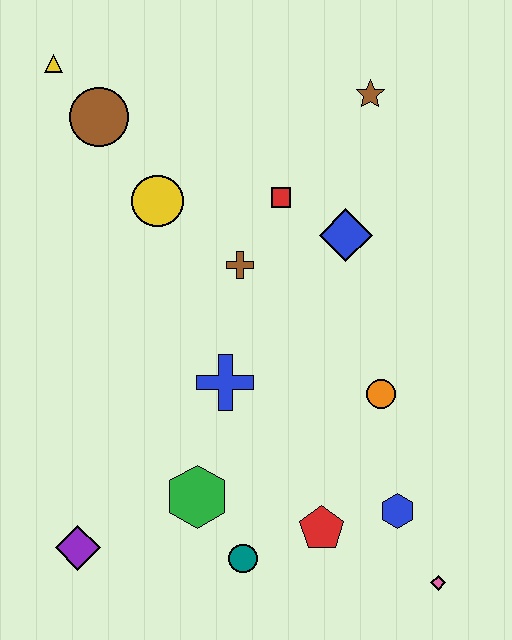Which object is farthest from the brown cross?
The pink diamond is farthest from the brown cross.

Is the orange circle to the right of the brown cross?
Yes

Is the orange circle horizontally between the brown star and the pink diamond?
Yes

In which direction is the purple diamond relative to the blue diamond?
The purple diamond is below the blue diamond.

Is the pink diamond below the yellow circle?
Yes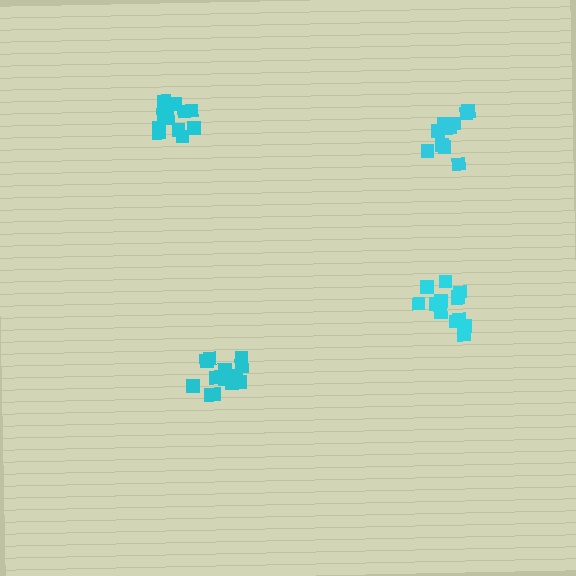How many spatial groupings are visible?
There are 4 spatial groupings.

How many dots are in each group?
Group 1: 11 dots, Group 2: 13 dots, Group 3: 11 dots, Group 4: 16 dots (51 total).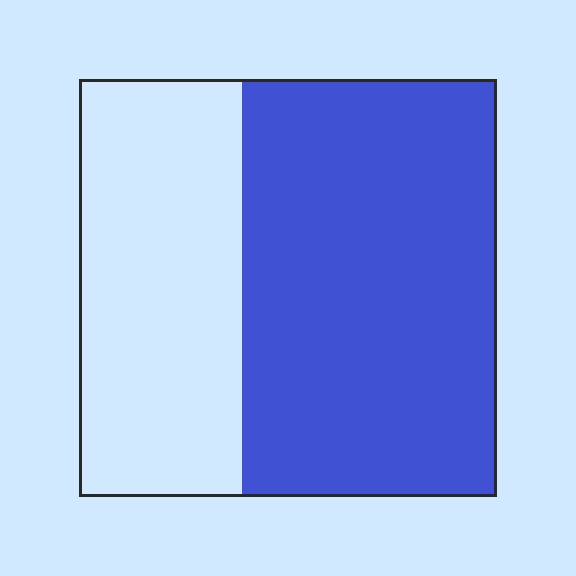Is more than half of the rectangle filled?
Yes.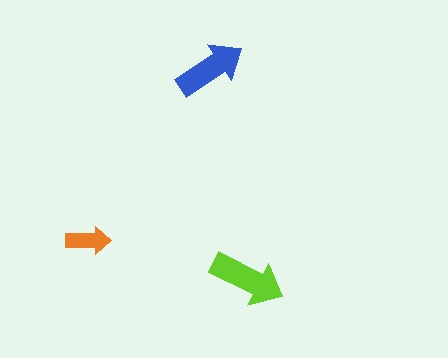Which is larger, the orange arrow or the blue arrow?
The blue one.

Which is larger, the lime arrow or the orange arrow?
The lime one.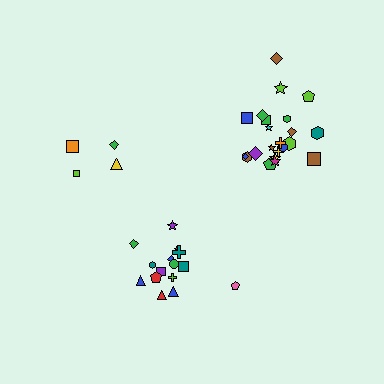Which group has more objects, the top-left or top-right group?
The top-right group.